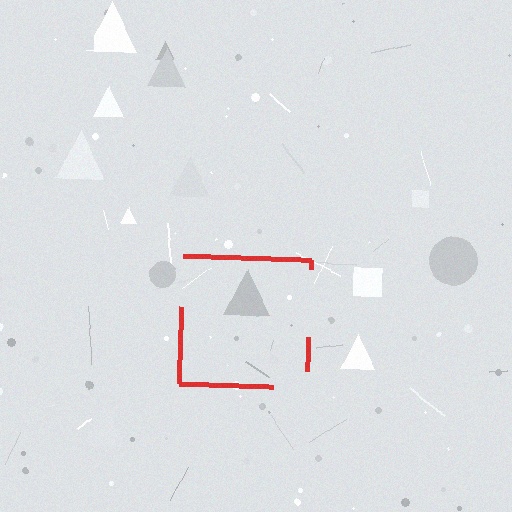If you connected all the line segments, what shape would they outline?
They would outline a square.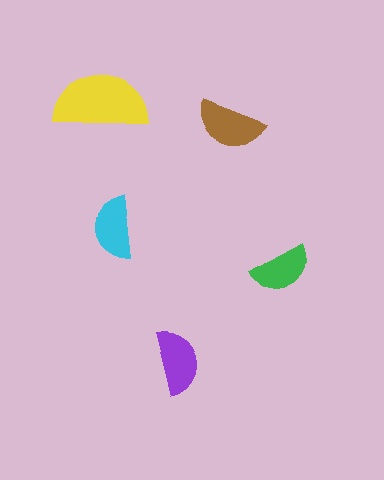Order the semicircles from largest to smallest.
the yellow one, the brown one, the purple one, the cyan one, the green one.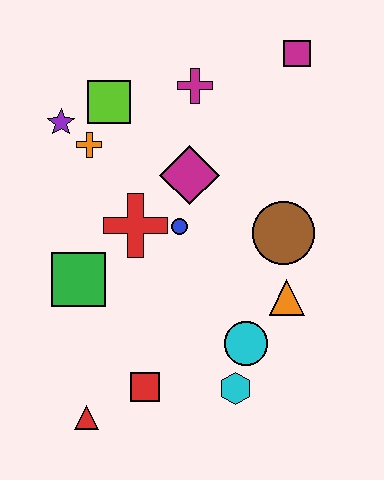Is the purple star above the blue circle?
Yes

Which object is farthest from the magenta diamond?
The red triangle is farthest from the magenta diamond.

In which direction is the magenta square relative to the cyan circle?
The magenta square is above the cyan circle.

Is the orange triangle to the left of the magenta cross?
No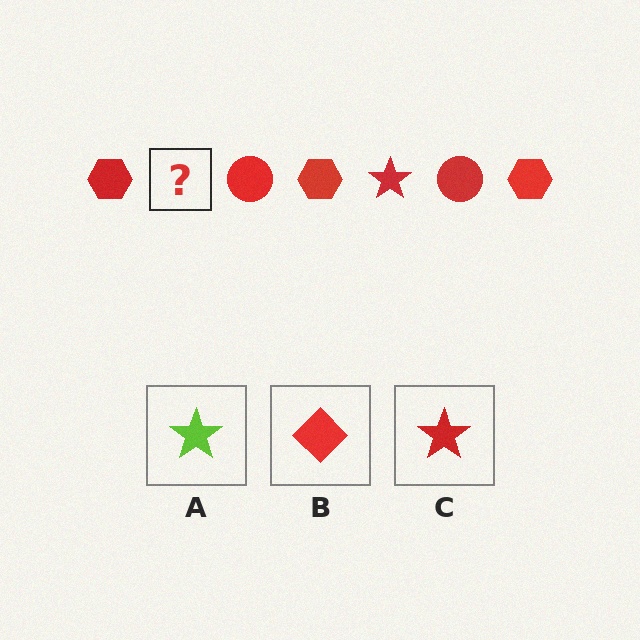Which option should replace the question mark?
Option C.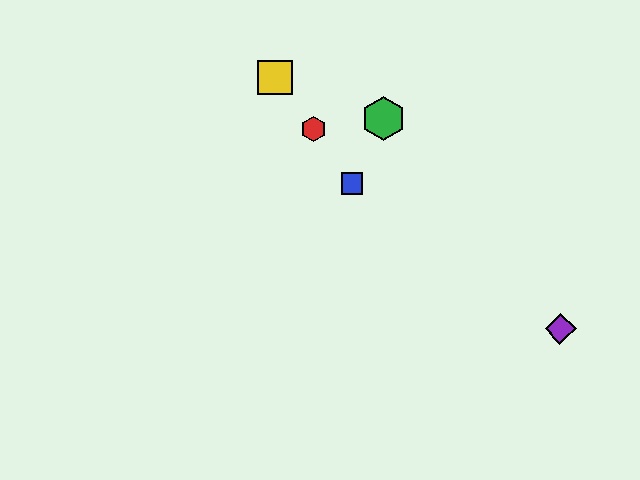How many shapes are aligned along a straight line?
3 shapes (the red hexagon, the blue square, the yellow square) are aligned along a straight line.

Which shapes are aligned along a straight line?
The red hexagon, the blue square, the yellow square are aligned along a straight line.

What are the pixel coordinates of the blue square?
The blue square is at (352, 184).